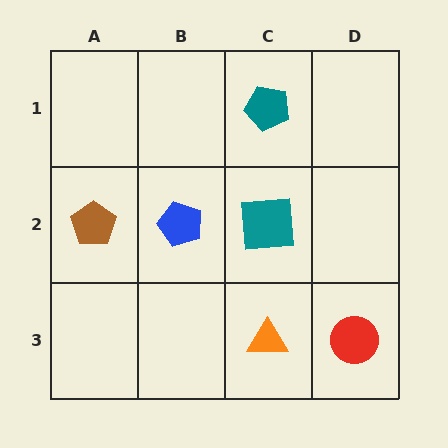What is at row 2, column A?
A brown pentagon.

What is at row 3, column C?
An orange triangle.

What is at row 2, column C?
A teal square.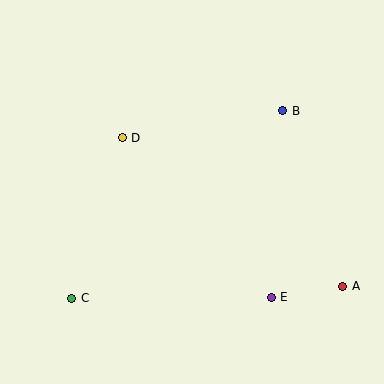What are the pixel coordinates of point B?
Point B is at (283, 111).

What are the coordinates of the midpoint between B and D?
The midpoint between B and D is at (202, 124).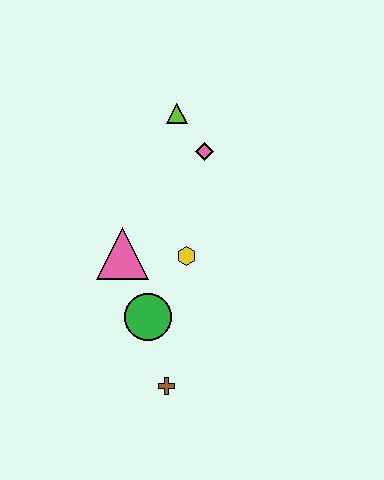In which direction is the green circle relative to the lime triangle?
The green circle is below the lime triangle.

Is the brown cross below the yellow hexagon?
Yes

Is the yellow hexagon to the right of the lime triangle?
Yes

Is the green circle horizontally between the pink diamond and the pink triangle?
Yes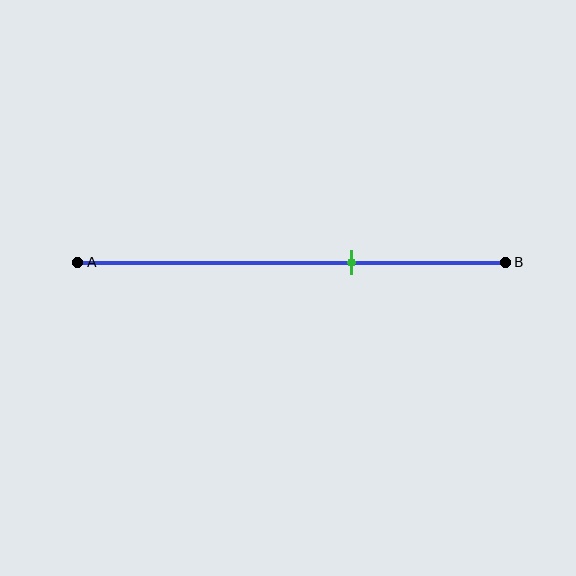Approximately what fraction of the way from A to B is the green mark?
The green mark is approximately 65% of the way from A to B.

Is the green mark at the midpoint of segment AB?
No, the mark is at about 65% from A, not at the 50% midpoint.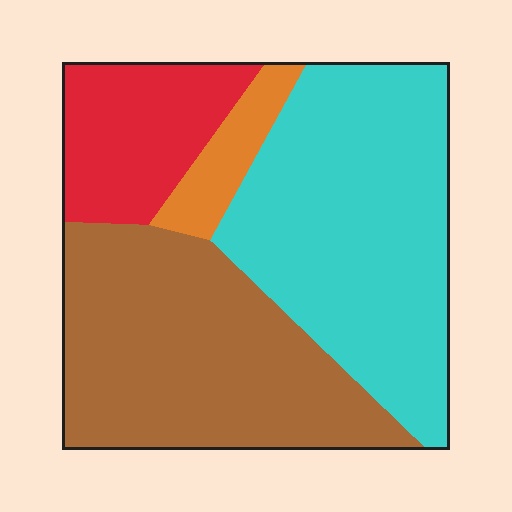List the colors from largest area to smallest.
From largest to smallest: cyan, brown, red, orange.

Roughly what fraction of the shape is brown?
Brown covers 37% of the shape.